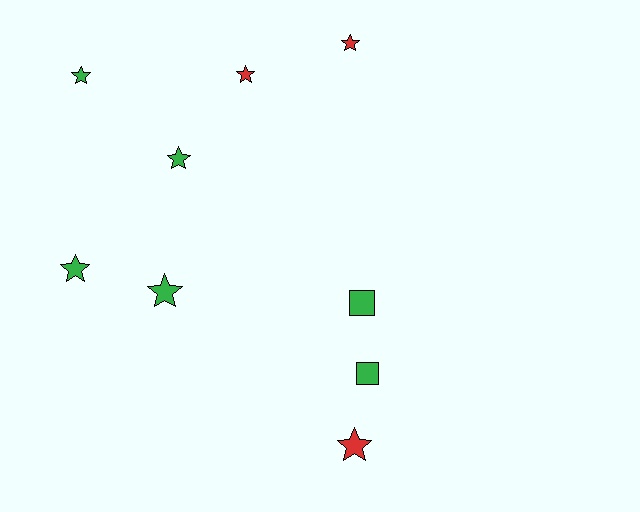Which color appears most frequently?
Green, with 6 objects.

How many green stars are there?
There are 4 green stars.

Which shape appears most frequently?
Star, with 7 objects.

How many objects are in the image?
There are 9 objects.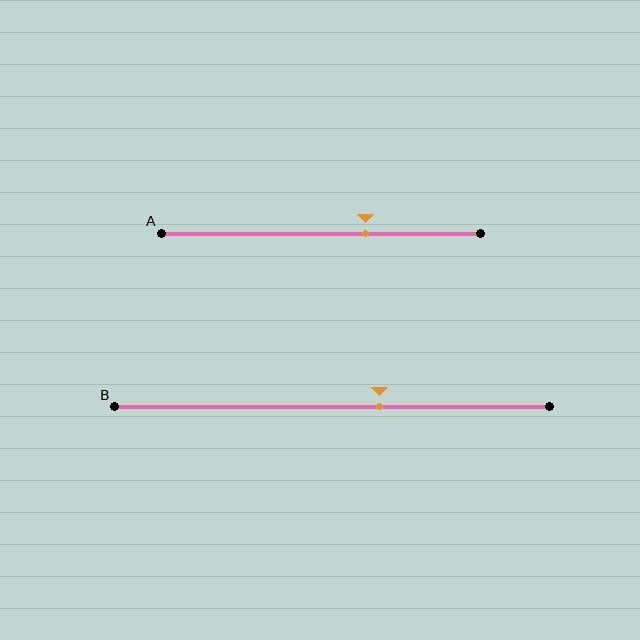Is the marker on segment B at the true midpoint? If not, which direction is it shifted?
No, the marker on segment B is shifted to the right by about 11% of the segment length.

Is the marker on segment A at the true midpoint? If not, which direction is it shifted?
No, the marker on segment A is shifted to the right by about 14% of the segment length.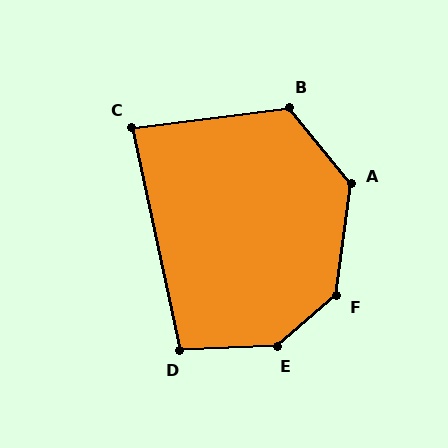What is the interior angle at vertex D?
Approximately 100 degrees (obtuse).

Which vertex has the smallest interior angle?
C, at approximately 85 degrees.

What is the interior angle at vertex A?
Approximately 134 degrees (obtuse).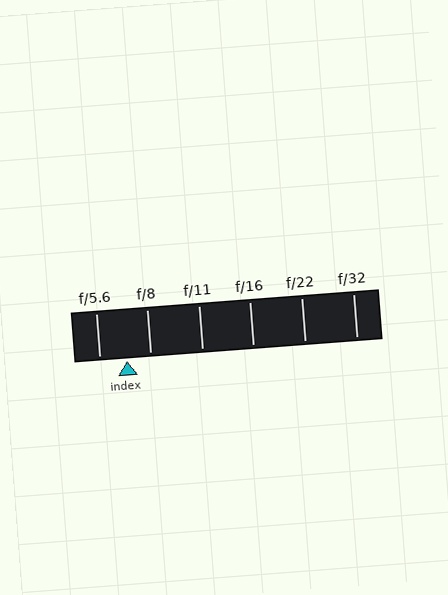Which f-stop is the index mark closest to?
The index mark is closest to f/8.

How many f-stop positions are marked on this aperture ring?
There are 6 f-stop positions marked.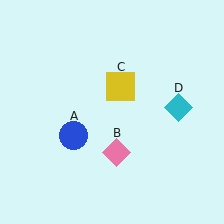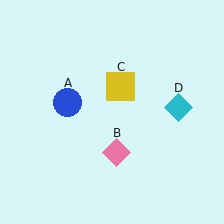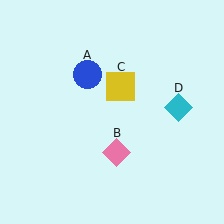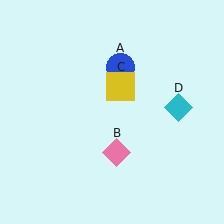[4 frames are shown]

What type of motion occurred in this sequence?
The blue circle (object A) rotated clockwise around the center of the scene.